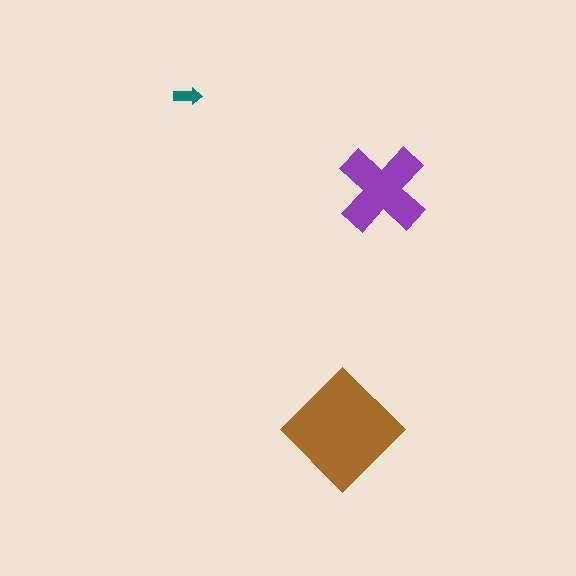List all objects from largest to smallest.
The brown diamond, the purple cross, the teal arrow.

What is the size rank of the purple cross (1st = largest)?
2nd.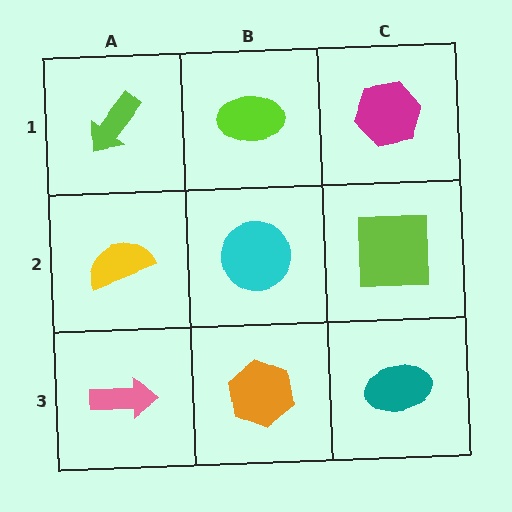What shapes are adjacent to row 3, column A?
A yellow semicircle (row 2, column A), an orange hexagon (row 3, column B).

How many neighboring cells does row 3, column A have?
2.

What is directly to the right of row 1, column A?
A lime ellipse.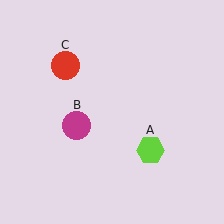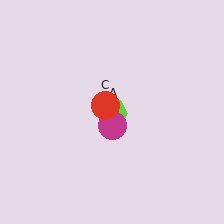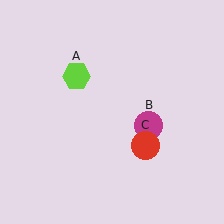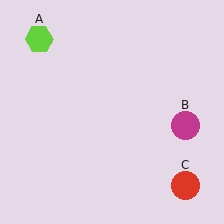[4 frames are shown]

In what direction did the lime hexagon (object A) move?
The lime hexagon (object A) moved up and to the left.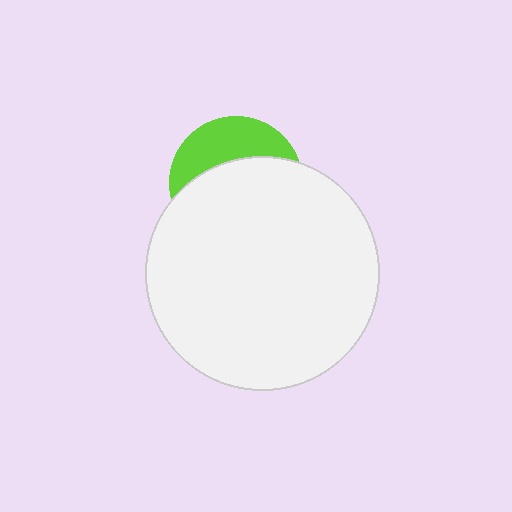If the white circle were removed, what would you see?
You would see the complete lime circle.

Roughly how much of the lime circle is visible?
A small part of it is visible (roughly 34%).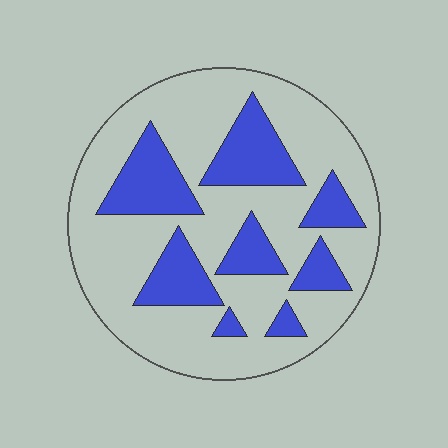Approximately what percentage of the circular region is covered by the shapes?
Approximately 30%.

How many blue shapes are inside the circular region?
8.